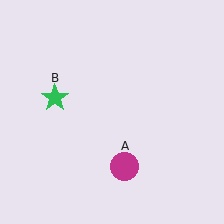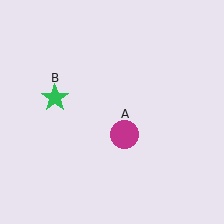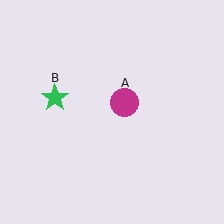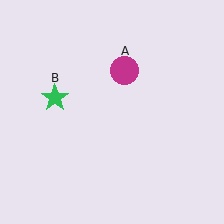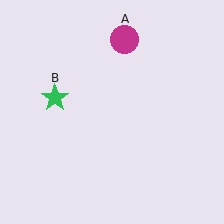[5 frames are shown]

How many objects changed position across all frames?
1 object changed position: magenta circle (object A).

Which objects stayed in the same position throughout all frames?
Green star (object B) remained stationary.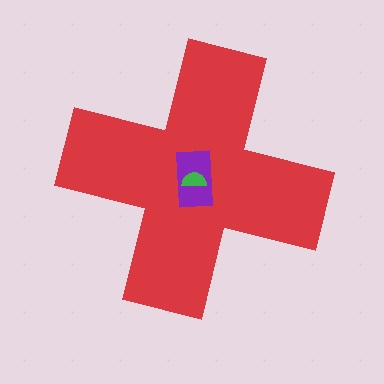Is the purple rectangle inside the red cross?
Yes.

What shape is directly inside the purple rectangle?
The green semicircle.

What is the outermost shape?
The red cross.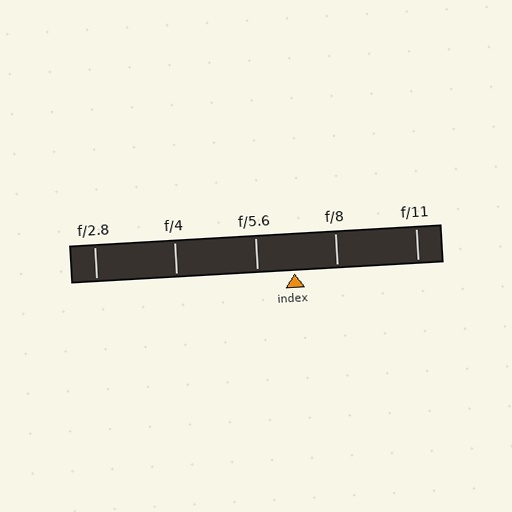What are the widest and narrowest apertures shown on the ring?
The widest aperture shown is f/2.8 and the narrowest is f/11.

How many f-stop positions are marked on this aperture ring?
There are 5 f-stop positions marked.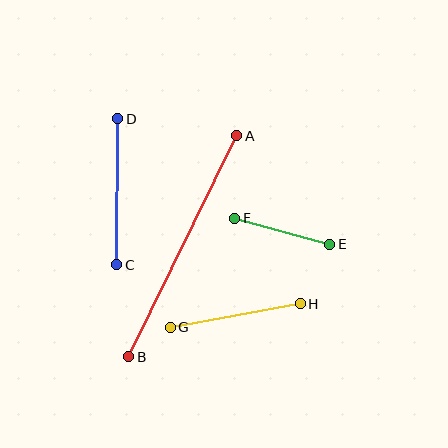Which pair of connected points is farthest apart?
Points A and B are farthest apart.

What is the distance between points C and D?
The distance is approximately 146 pixels.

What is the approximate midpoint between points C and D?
The midpoint is at approximately (117, 192) pixels.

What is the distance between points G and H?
The distance is approximately 132 pixels.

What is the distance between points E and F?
The distance is approximately 98 pixels.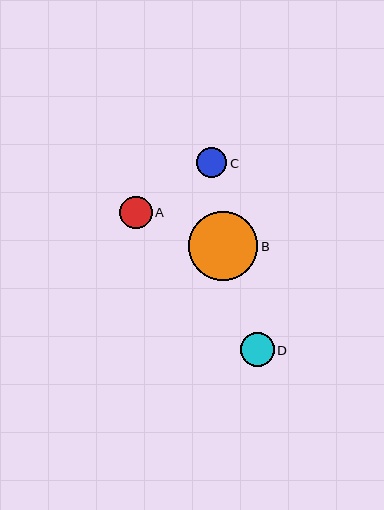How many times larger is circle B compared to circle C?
Circle B is approximately 2.3 times the size of circle C.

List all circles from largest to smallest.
From largest to smallest: B, D, A, C.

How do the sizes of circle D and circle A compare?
Circle D and circle A are approximately the same size.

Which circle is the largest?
Circle B is the largest with a size of approximately 69 pixels.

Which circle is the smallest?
Circle C is the smallest with a size of approximately 30 pixels.